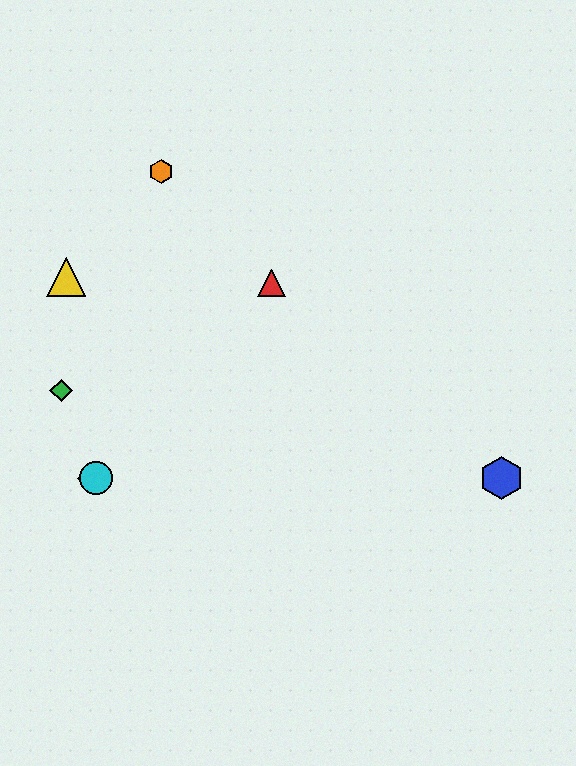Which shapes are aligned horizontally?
The blue hexagon, the purple diamond, the cyan circle are aligned horizontally.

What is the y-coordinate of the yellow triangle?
The yellow triangle is at y≈277.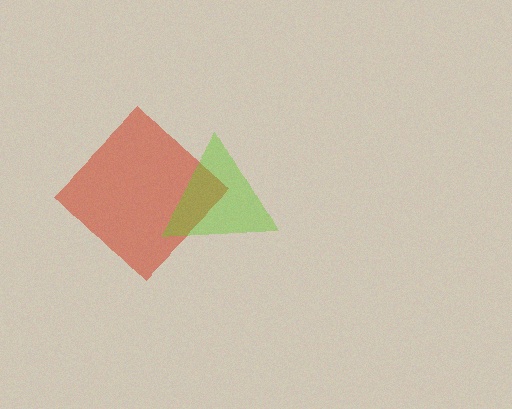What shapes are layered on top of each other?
The layered shapes are: a red diamond, a lime triangle.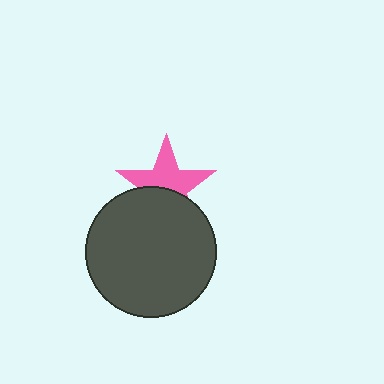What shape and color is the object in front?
The object in front is a dark gray circle.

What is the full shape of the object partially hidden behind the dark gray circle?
The partially hidden object is a pink star.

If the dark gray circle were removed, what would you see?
You would see the complete pink star.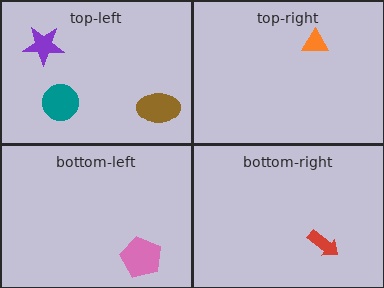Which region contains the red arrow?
The bottom-right region.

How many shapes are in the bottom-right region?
1.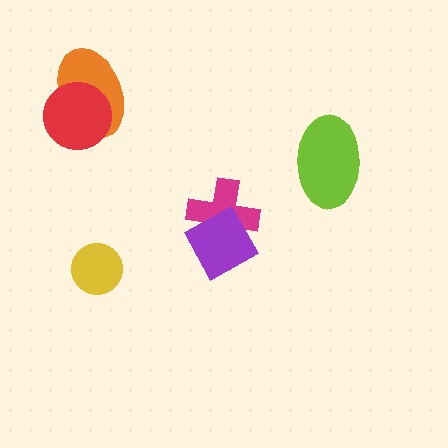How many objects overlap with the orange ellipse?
1 object overlaps with the orange ellipse.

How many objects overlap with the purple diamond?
1 object overlaps with the purple diamond.